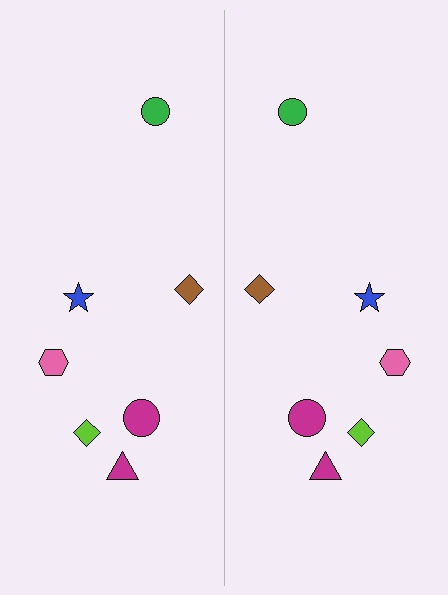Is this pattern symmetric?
Yes, this pattern has bilateral (reflection) symmetry.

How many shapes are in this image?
There are 14 shapes in this image.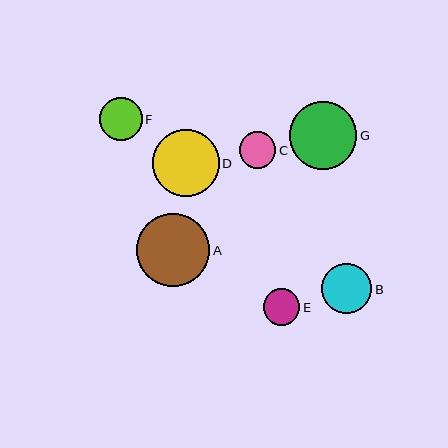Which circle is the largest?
Circle A is the largest with a size of approximately 73 pixels.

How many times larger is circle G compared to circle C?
Circle G is approximately 1.9 times the size of circle C.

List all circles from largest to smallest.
From largest to smallest: A, G, D, B, F, E, C.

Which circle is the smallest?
Circle C is the smallest with a size of approximately 36 pixels.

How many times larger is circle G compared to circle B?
Circle G is approximately 1.3 times the size of circle B.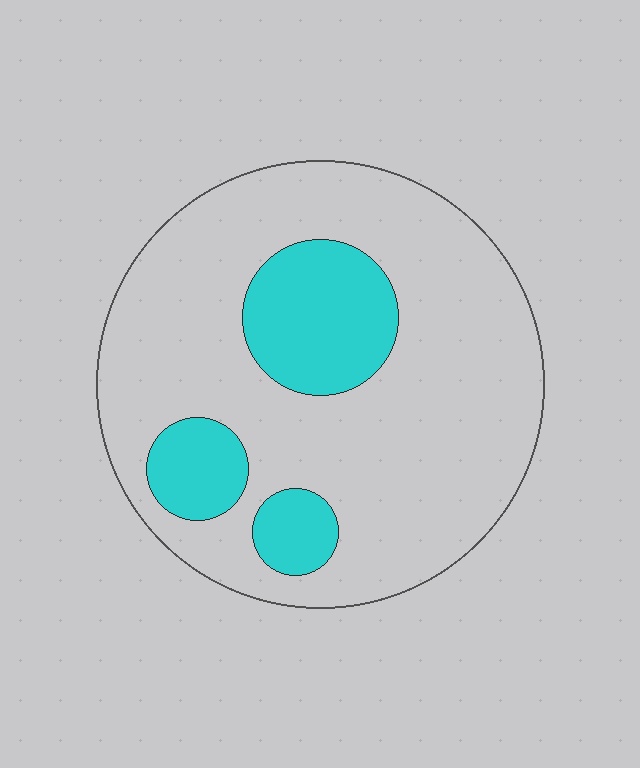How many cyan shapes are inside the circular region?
3.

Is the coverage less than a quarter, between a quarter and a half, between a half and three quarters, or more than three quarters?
Less than a quarter.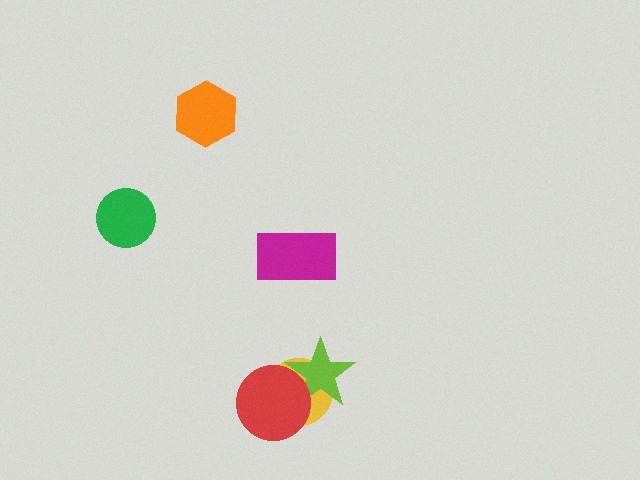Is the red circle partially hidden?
No, no other shape covers it.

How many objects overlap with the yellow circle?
2 objects overlap with the yellow circle.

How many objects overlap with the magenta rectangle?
0 objects overlap with the magenta rectangle.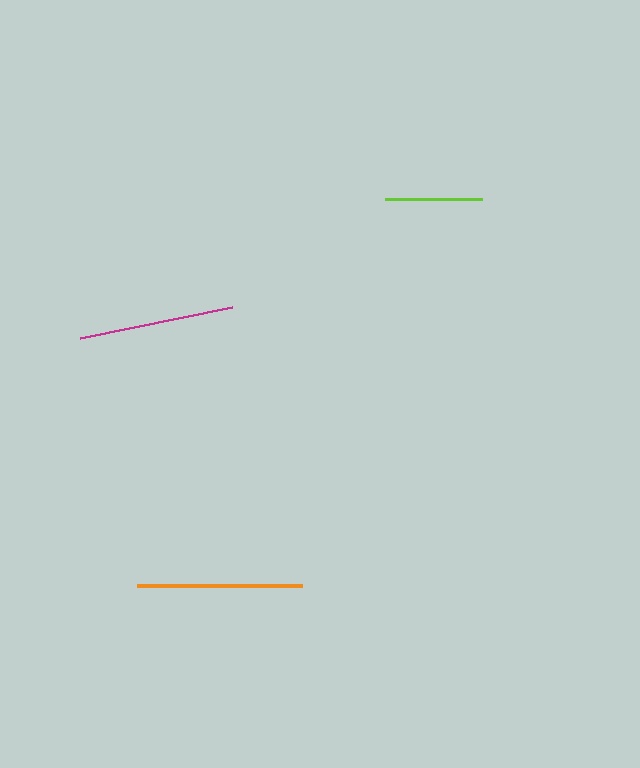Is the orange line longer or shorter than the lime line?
The orange line is longer than the lime line.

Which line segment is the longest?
The orange line is the longest at approximately 164 pixels.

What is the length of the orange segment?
The orange segment is approximately 164 pixels long.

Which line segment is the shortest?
The lime line is the shortest at approximately 97 pixels.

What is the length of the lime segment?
The lime segment is approximately 97 pixels long.